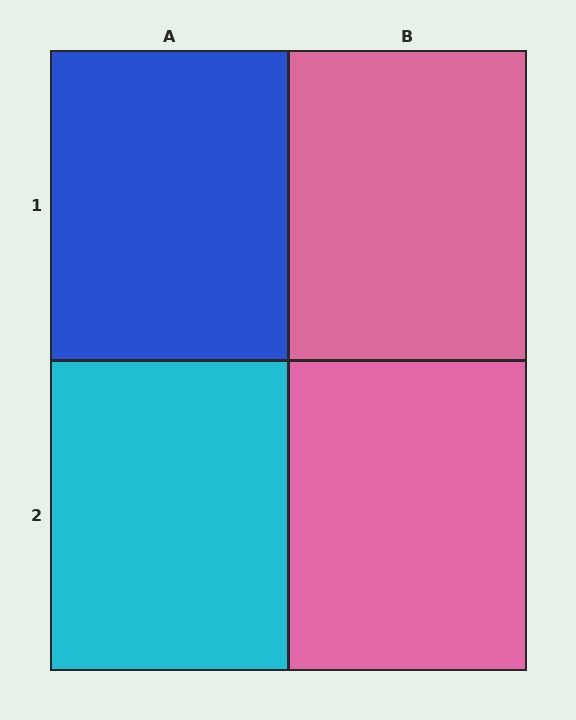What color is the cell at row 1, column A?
Blue.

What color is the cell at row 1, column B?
Pink.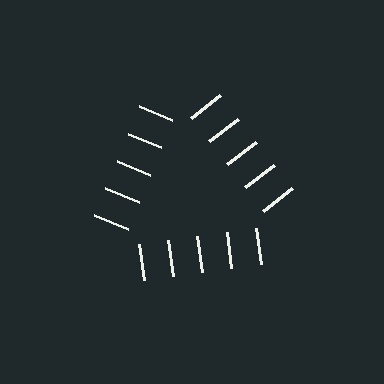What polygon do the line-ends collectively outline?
An illusory triangle — the line segments terminate on its edges but no continuous stroke is drawn.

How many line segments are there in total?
15 — 5 along each of the 3 edges.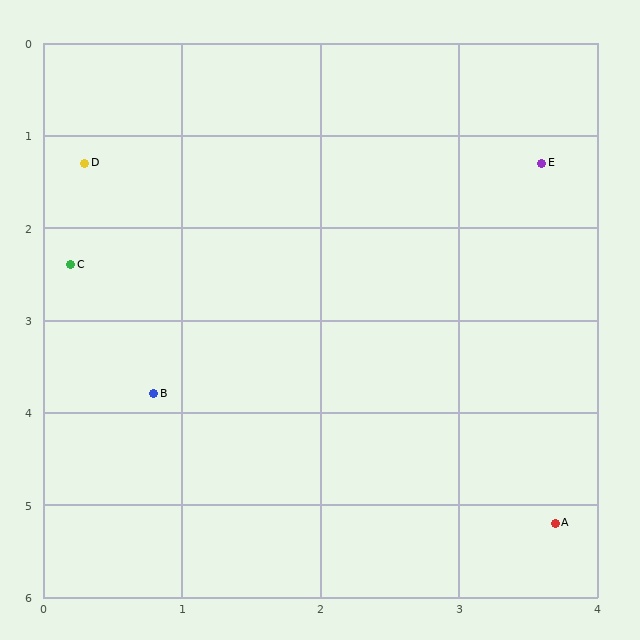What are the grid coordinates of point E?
Point E is at approximately (3.6, 1.3).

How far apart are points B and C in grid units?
Points B and C are about 1.5 grid units apart.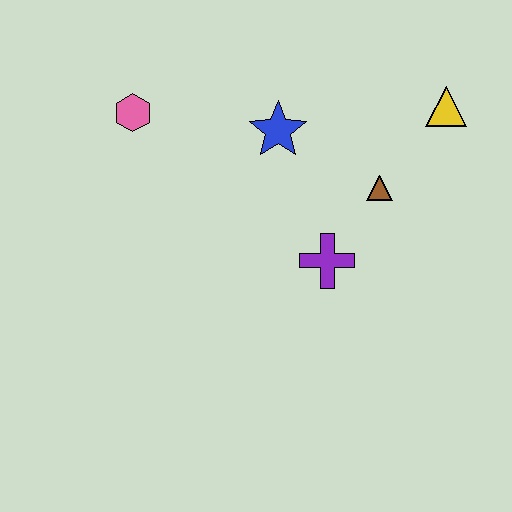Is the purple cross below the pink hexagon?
Yes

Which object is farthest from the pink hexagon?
The yellow triangle is farthest from the pink hexagon.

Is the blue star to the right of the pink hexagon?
Yes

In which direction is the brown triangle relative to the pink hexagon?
The brown triangle is to the right of the pink hexagon.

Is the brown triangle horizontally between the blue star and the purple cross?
No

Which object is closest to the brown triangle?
The purple cross is closest to the brown triangle.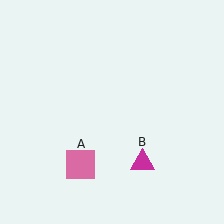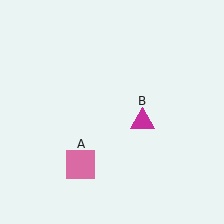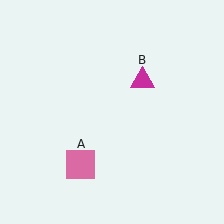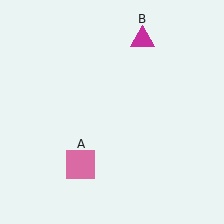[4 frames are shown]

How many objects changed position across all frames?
1 object changed position: magenta triangle (object B).